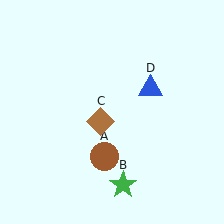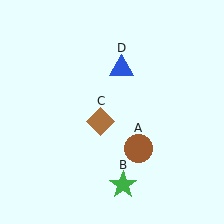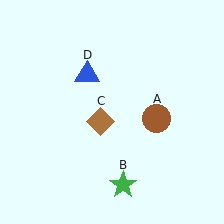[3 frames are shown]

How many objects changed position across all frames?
2 objects changed position: brown circle (object A), blue triangle (object D).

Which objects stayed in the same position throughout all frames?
Green star (object B) and brown diamond (object C) remained stationary.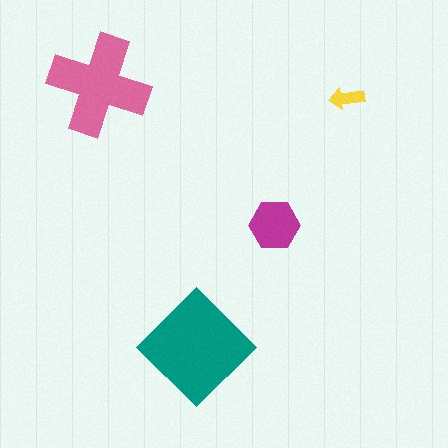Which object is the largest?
The teal diamond.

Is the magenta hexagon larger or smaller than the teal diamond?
Smaller.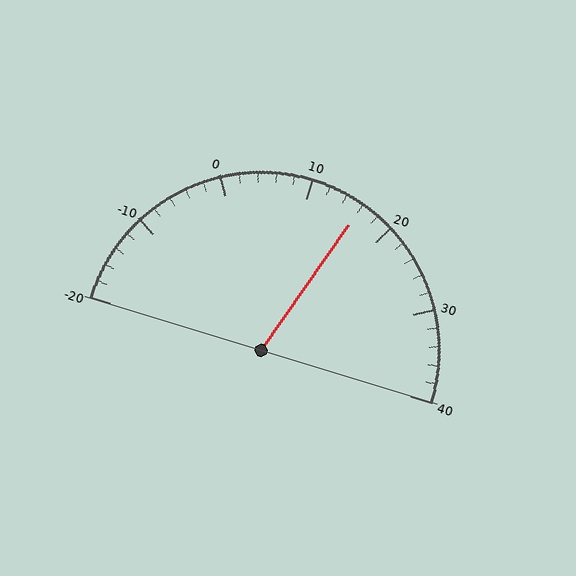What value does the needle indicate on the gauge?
The needle indicates approximately 16.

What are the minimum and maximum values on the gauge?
The gauge ranges from -20 to 40.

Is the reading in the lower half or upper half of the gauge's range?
The reading is in the upper half of the range (-20 to 40).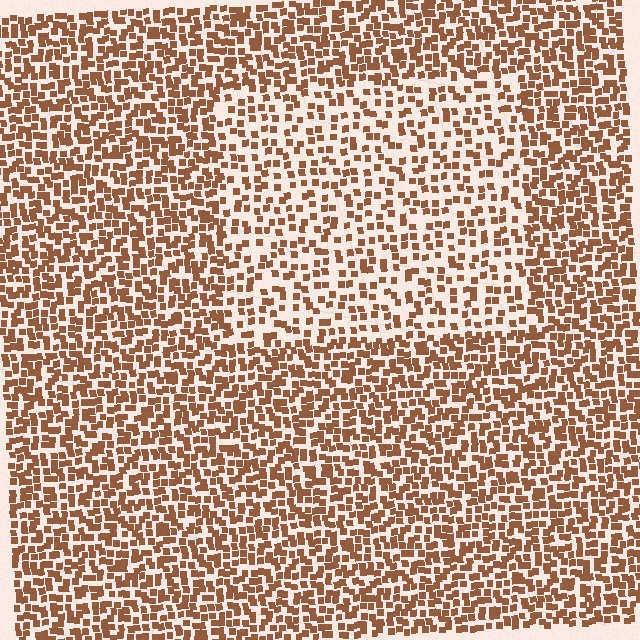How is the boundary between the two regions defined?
The boundary is defined by a change in element density (approximately 1.8x ratio). All elements are the same color, size, and shape.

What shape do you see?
I see a rectangle.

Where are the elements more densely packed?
The elements are more densely packed outside the rectangle boundary.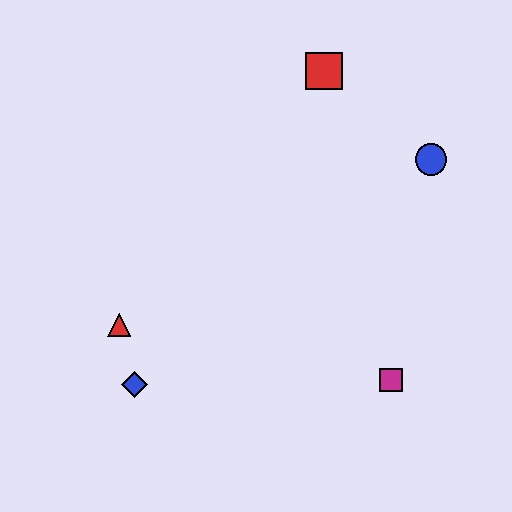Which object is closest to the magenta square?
The blue circle is closest to the magenta square.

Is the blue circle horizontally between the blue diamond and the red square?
No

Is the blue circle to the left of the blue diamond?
No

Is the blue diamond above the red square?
No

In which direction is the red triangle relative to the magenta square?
The red triangle is to the left of the magenta square.